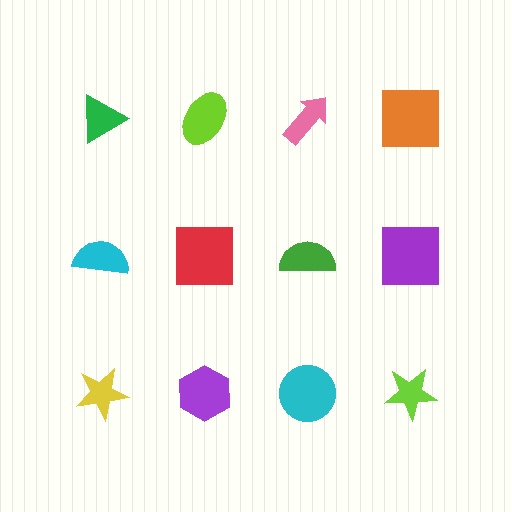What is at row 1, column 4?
An orange square.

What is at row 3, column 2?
A purple hexagon.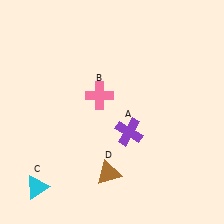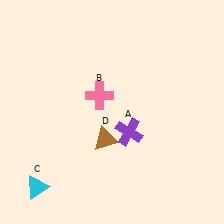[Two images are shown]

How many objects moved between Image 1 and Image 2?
1 object moved between the two images.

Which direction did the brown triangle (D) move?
The brown triangle (D) moved up.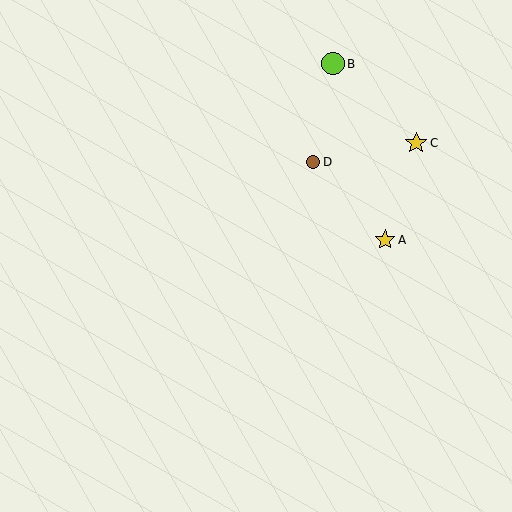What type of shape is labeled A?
Shape A is a yellow star.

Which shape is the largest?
The lime circle (labeled B) is the largest.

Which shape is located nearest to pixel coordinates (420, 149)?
The yellow star (labeled C) at (416, 143) is nearest to that location.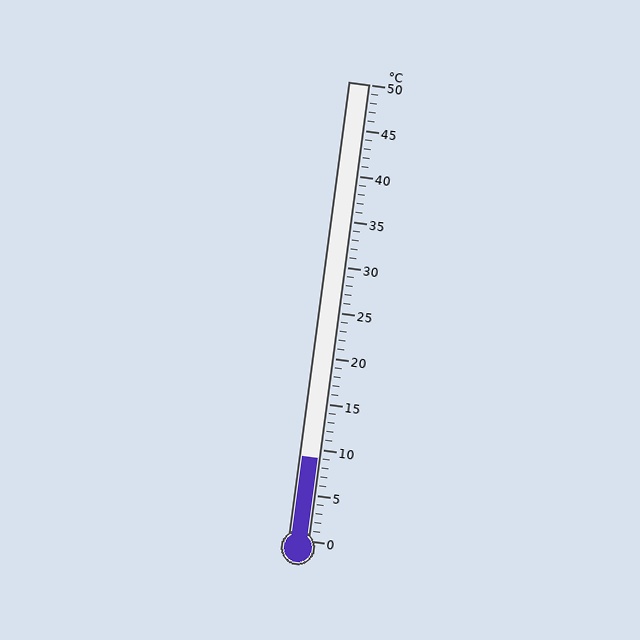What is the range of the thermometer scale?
The thermometer scale ranges from 0°C to 50°C.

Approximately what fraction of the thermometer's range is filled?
The thermometer is filled to approximately 20% of its range.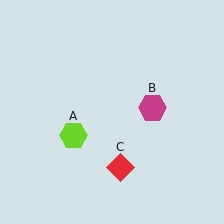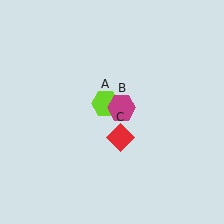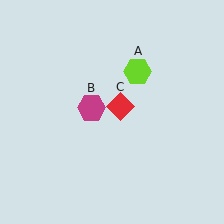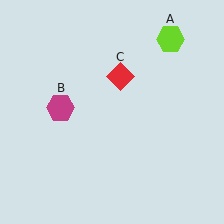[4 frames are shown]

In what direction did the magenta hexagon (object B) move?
The magenta hexagon (object B) moved left.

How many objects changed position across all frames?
3 objects changed position: lime hexagon (object A), magenta hexagon (object B), red diamond (object C).